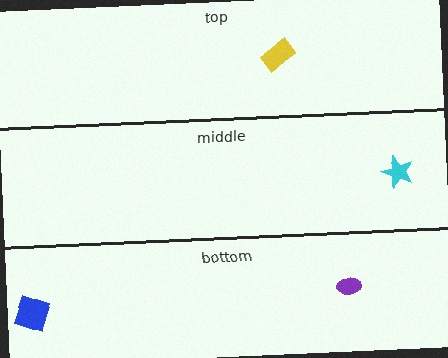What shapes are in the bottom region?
The purple ellipse, the blue diamond.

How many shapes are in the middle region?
1.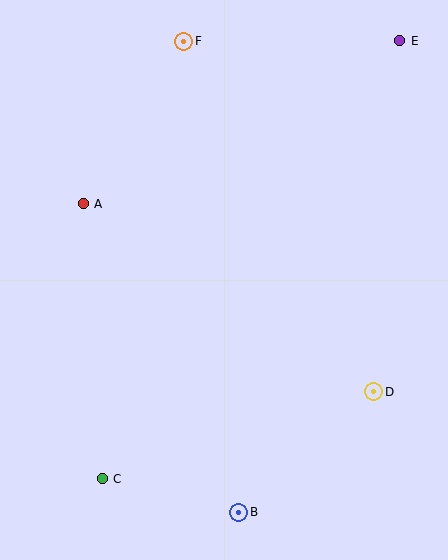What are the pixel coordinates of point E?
Point E is at (400, 41).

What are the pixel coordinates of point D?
Point D is at (374, 392).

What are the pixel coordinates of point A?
Point A is at (83, 204).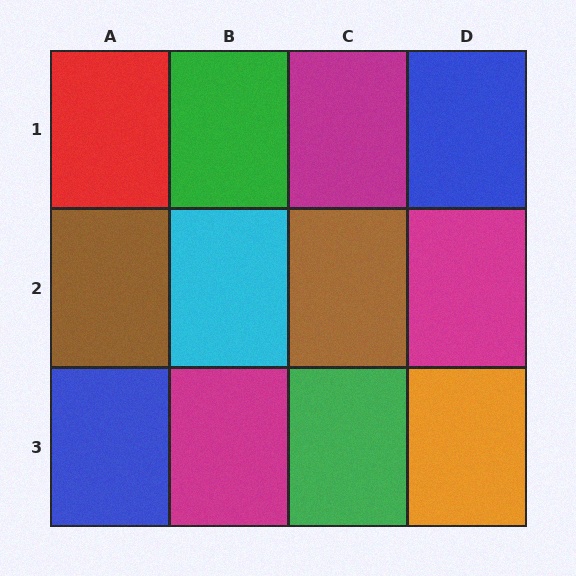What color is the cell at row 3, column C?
Green.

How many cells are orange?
1 cell is orange.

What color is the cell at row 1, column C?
Magenta.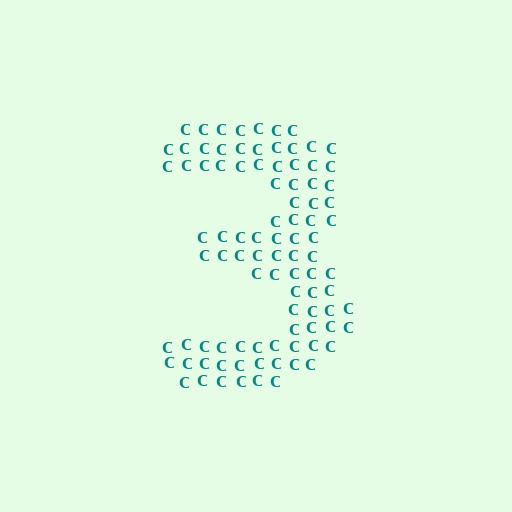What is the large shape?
The large shape is the digit 3.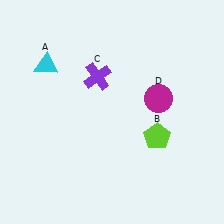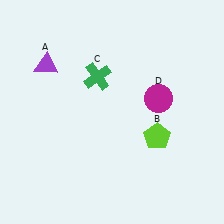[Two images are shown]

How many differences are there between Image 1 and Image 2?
There are 2 differences between the two images.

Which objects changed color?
A changed from cyan to purple. C changed from purple to green.